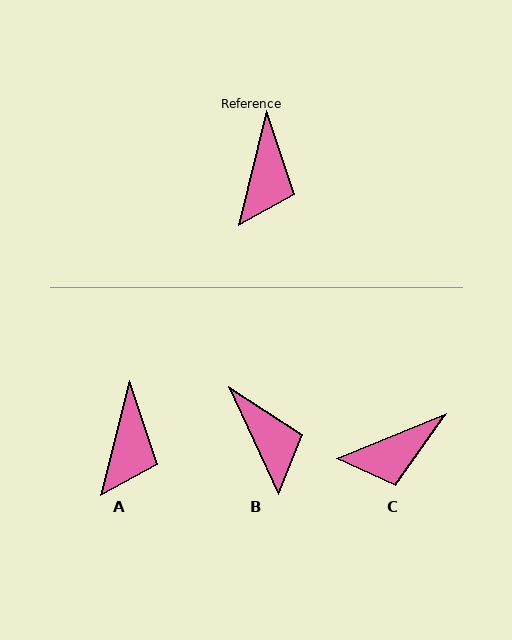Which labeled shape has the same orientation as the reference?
A.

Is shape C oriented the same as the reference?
No, it is off by about 54 degrees.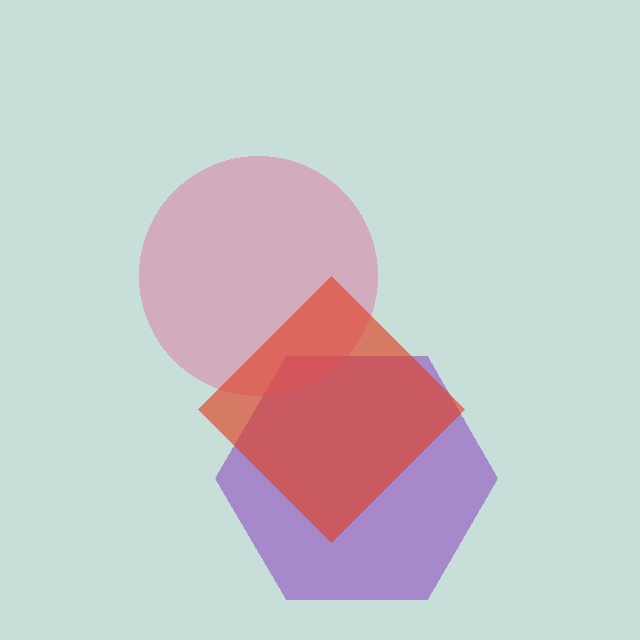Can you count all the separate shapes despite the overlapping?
Yes, there are 3 separate shapes.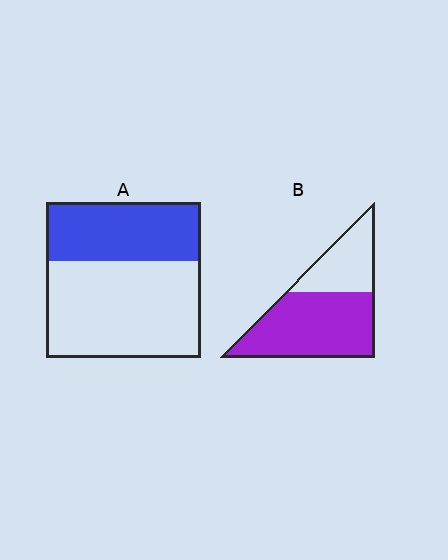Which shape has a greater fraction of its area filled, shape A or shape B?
Shape B.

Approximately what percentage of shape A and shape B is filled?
A is approximately 40% and B is approximately 65%.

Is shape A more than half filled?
No.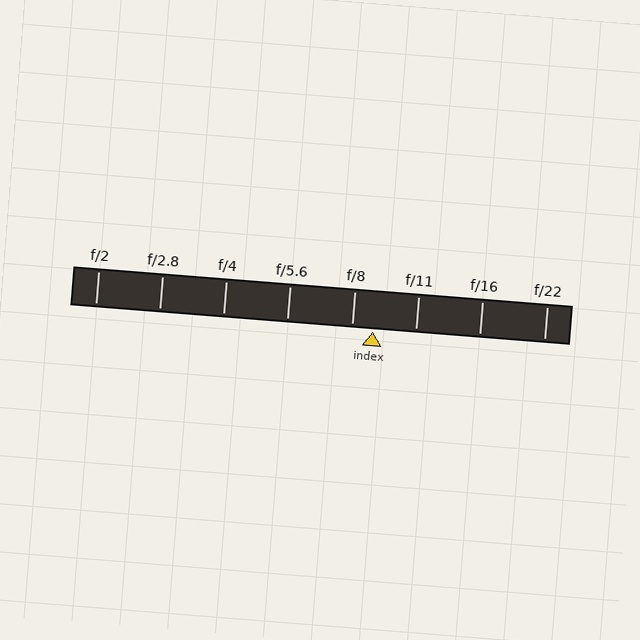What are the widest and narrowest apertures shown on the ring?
The widest aperture shown is f/2 and the narrowest is f/22.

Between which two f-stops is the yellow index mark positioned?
The index mark is between f/8 and f/11.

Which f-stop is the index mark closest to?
The index mark is closest to f/8.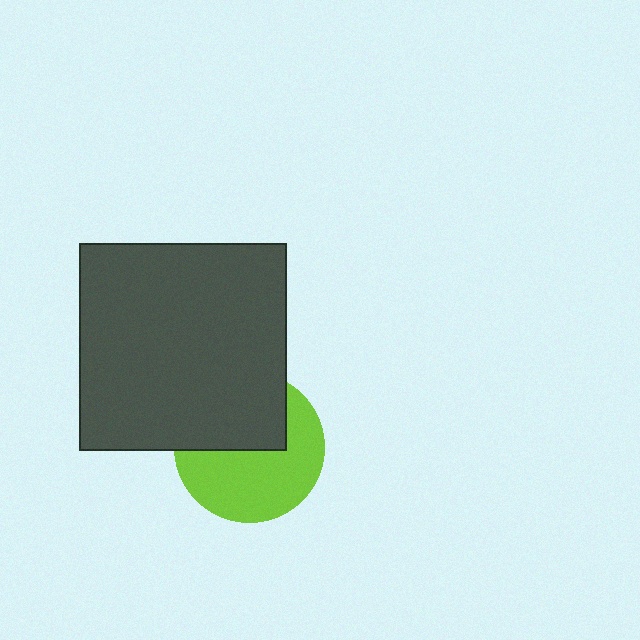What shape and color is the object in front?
The object in front is a dark gray square.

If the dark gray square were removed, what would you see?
You would see the complete lime circle.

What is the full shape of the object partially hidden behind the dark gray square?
The partially hidden object is a lime circle.